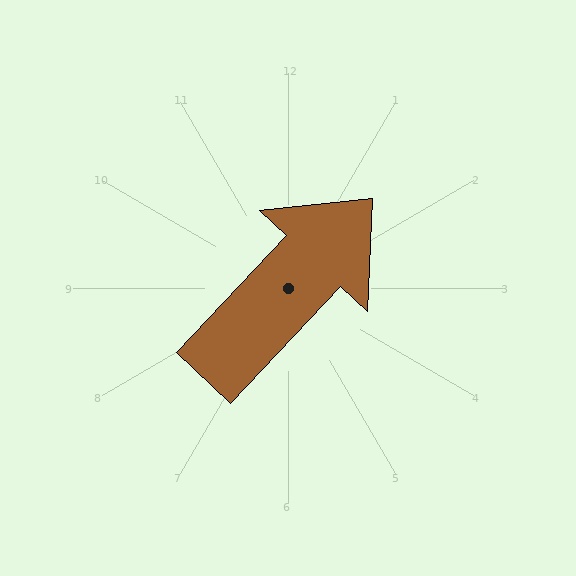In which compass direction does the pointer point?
Northeast.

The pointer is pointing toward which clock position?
Roughly 1 o'clock.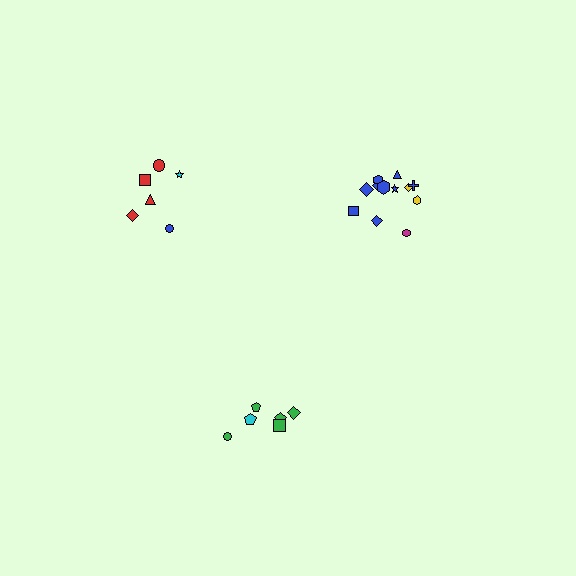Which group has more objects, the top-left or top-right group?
The top-right group.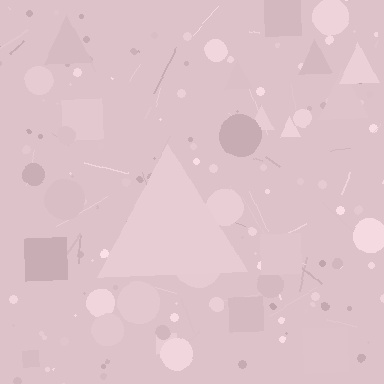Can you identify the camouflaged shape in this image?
The camouflaged shape is a triangle.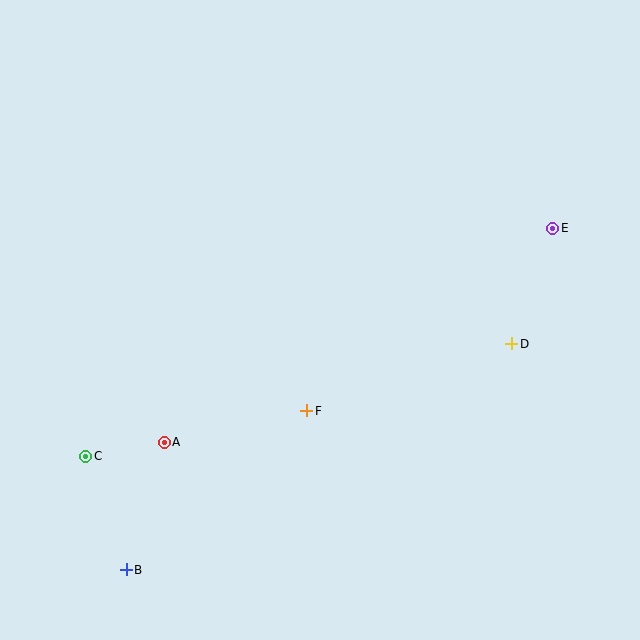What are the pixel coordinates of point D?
Point D is at (512, 344).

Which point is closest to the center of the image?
Point F at (307, 411) is closest to the center.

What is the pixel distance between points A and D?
The distance between A and D is 361 pixels.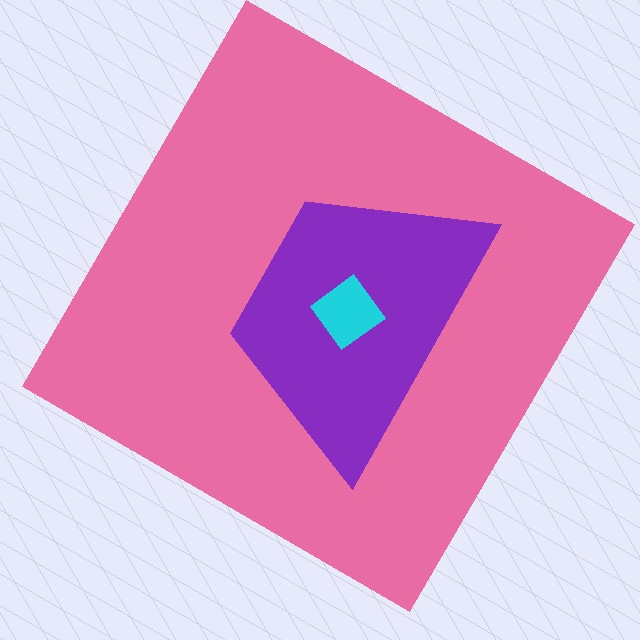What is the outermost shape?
The pink diamond.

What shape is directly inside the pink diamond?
The purple trapezoid.